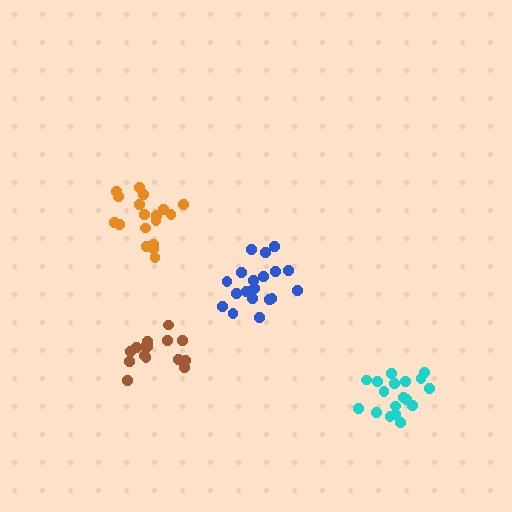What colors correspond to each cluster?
The clusters are colored: brown, blue, cyan, orange.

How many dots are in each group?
Group 1: 15 dots, Group 2: 19 dots, Group 3: 19 dots, Group 4: 18 dots (71 total).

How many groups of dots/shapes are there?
There are 4 groups.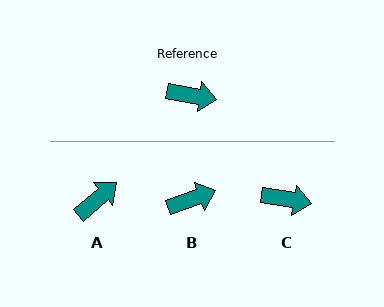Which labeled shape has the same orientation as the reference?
C.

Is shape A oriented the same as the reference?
No, it is off by about 50 degrees.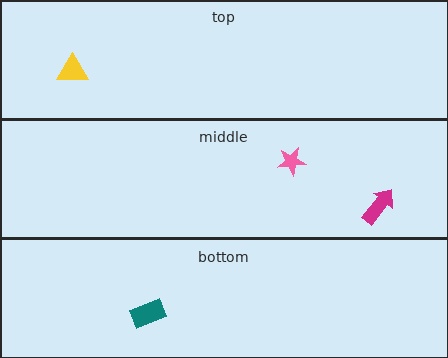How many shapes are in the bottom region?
1.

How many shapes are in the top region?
1.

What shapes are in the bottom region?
The teal rectangle.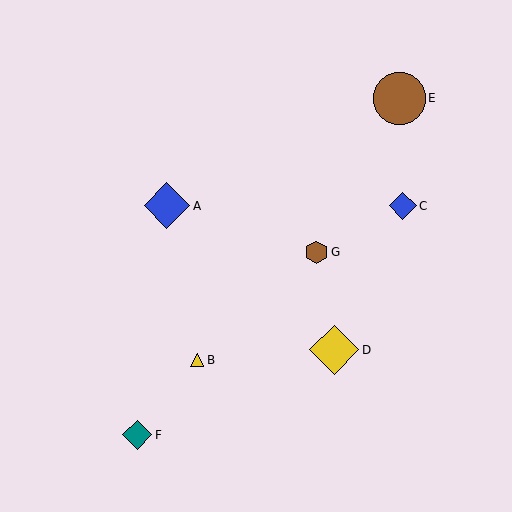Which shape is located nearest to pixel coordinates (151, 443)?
The teal diamond (labeled F) at (137, 435) is nearest to that location.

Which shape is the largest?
The brown circle (labeled E) is the largest.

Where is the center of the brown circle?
The center of the brown circle is at (399, 98).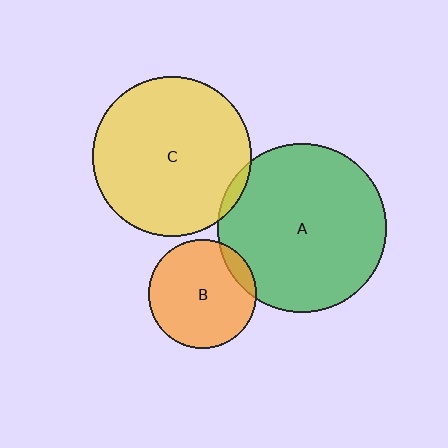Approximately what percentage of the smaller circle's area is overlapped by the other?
Approximately 5%.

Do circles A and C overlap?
Yes.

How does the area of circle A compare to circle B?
Approximately 2.4 times.